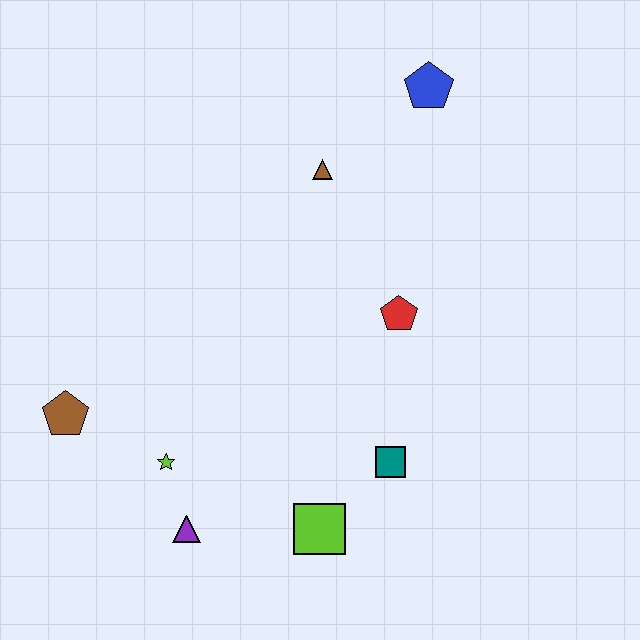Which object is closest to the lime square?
The teal square is closest to the lime square.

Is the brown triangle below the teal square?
No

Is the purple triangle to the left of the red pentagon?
Yes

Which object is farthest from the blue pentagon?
The purple triangle is farthest from the blue pentagon.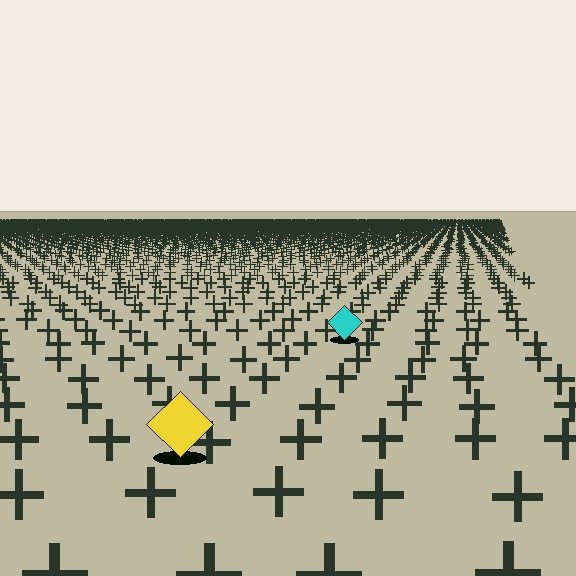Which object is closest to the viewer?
The yellow diamond is closest. The texture marks near it are larger and more spread out.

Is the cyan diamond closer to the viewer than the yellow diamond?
No. The yellow diamond is closer — you can tell from the texture gradient: the ground texture is coarser near it.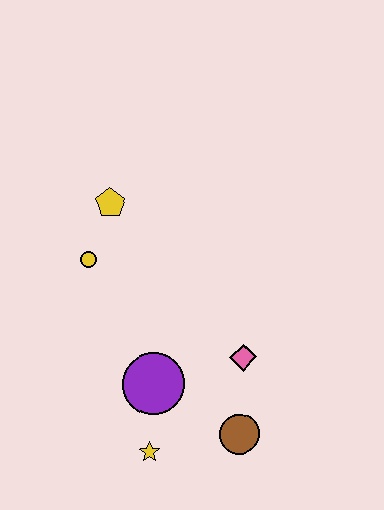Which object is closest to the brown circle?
The pink diamond is closest to the brown circle.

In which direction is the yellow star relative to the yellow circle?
The yellow star is below the yellow circle.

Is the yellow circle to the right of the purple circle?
No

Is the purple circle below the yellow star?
No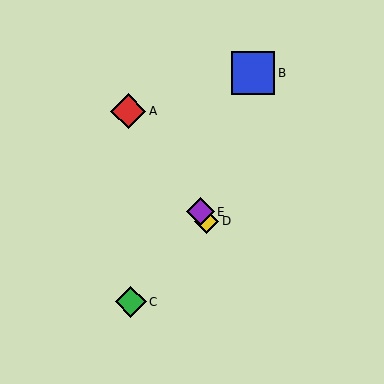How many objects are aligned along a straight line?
3 objects (A, D, E) are aligned along a straight line.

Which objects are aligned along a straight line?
Objects A, D, E are aligned along a straight line.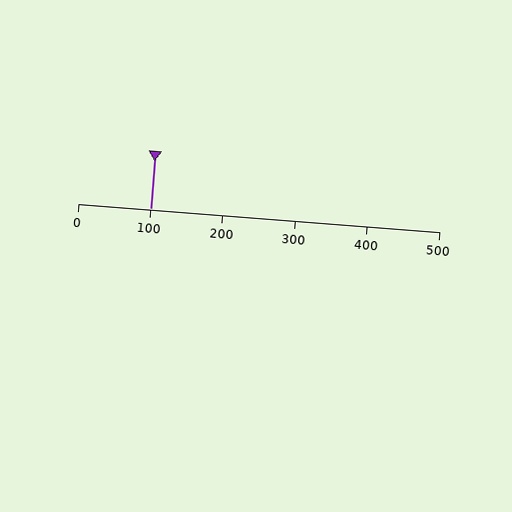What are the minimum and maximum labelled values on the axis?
The axis runs from 0 to 500.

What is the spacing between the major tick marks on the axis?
The major ticks are spaced 100 apart.